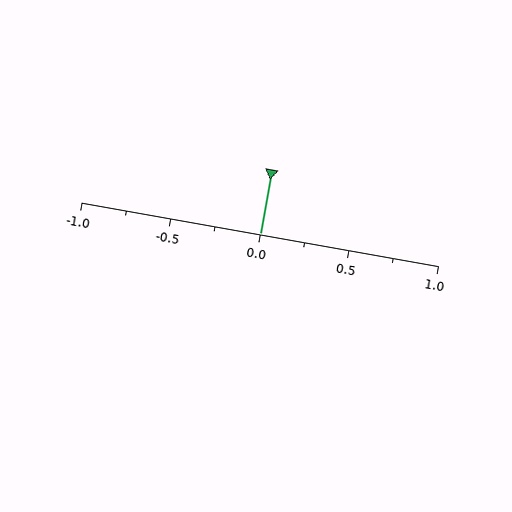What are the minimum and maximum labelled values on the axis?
The axis runs from -1.0 to 1.0.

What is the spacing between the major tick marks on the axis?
The major ticks are spaced 0.5 apart.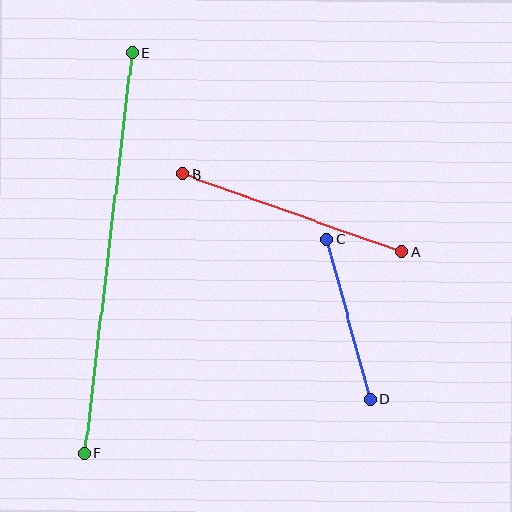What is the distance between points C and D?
The distance is approximately 166 pixels.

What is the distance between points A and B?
The distance is approximately 233 pixels.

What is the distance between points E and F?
The distance is approximately 403 pixels.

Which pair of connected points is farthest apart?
Points E and F are farthest apart.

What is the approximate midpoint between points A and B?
The midpoint is at approximately (292, 213) pixels.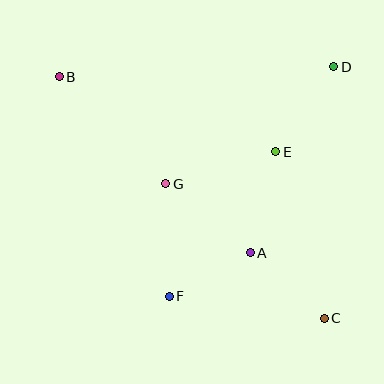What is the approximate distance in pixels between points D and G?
The distance between D and G is approximately 205 pixels.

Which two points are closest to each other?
Points A and F are closest to each other.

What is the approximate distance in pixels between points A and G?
The distance between A and G is approximately 109 pixels.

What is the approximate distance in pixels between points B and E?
The distance between B and E is approximately 229 pixels.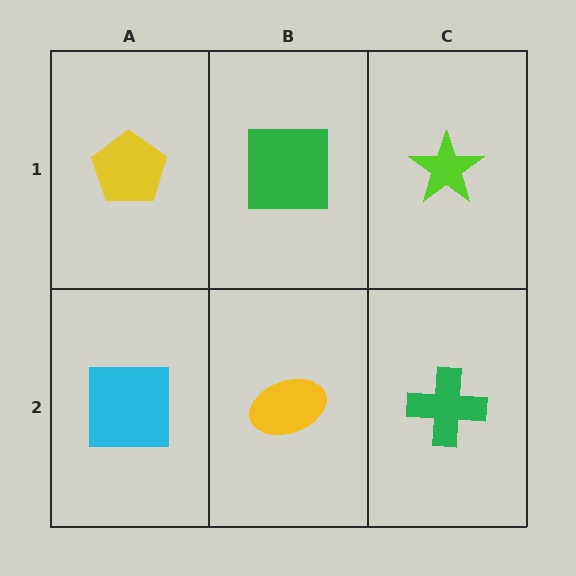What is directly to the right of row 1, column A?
A green square.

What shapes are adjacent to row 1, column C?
A green cross (row 2, column C), a green square (row 1, column B).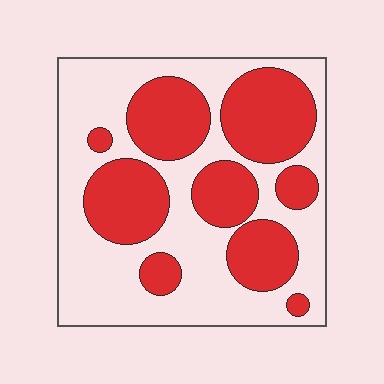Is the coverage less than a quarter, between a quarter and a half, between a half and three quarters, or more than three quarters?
Between a quarter and a half.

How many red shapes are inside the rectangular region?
9.